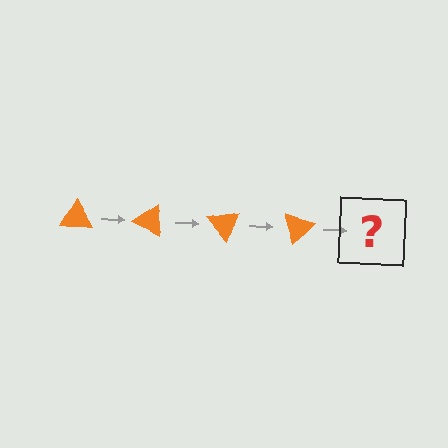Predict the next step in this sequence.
The next step is an orange triangle rotated 100 degrees.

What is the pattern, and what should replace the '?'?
The pattern is that the triangle rotates 25 degrees each step. The '?' should be an orange triangle rotated 100 degrees.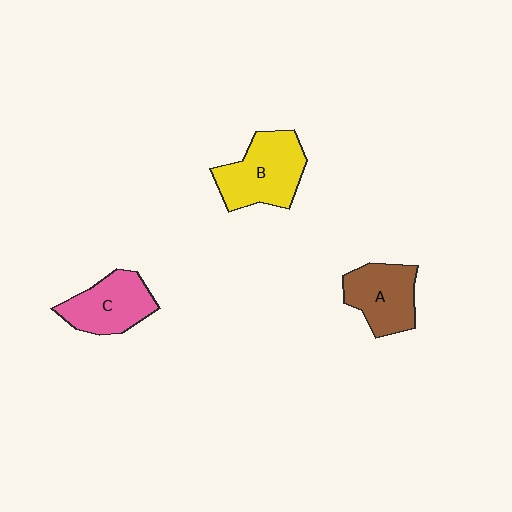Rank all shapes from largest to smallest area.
From largest to smallest: B (yellow), C (pink), A (brown).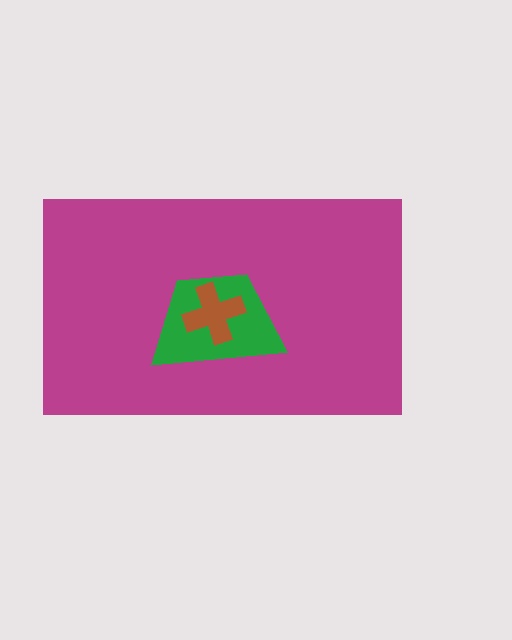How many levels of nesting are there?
3.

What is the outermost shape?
The magenta rectangle.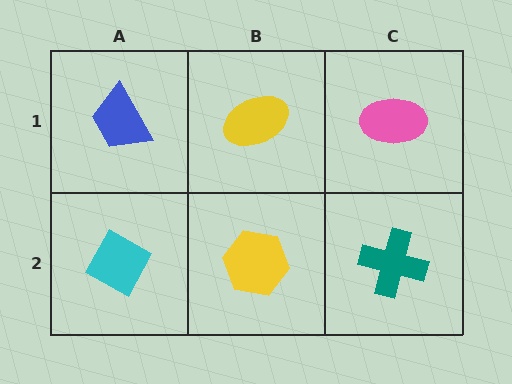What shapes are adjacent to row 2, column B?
A yellow ellipse (row 1, column B), a cyan diamond (row 2, column A), a teal cross (row 2, column C).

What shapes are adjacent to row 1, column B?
A yellow hexagon (row 2, column B), a blue trapezoid (row 1, column A), a pink ellipse (row 1, column C).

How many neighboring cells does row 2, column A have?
2.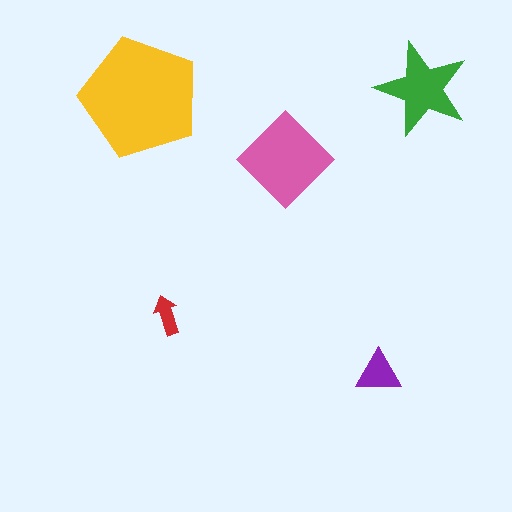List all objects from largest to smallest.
The yellow pentagon, the pink diamond, the green star, the purple triangle, the red arrow.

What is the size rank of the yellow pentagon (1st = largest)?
1st.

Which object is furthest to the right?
The green star is rightmost.